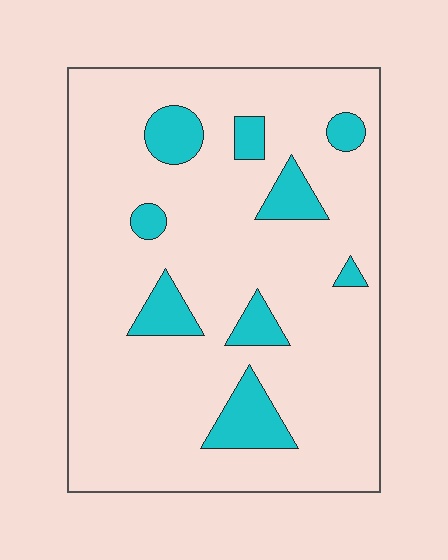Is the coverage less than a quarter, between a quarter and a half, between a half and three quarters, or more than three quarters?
Less than a quarter.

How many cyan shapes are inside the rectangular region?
9.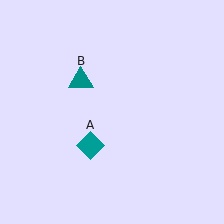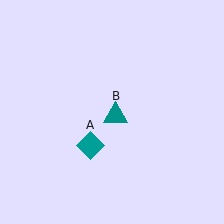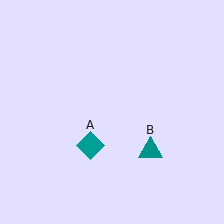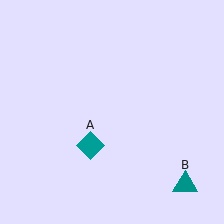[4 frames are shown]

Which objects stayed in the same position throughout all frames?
Teal diamond (object A) remained stationary.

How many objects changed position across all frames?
1 object changed position: teal triangle (object B).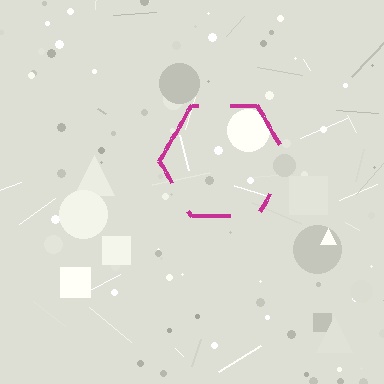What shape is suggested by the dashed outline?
The dashed outline suggests a hexagon.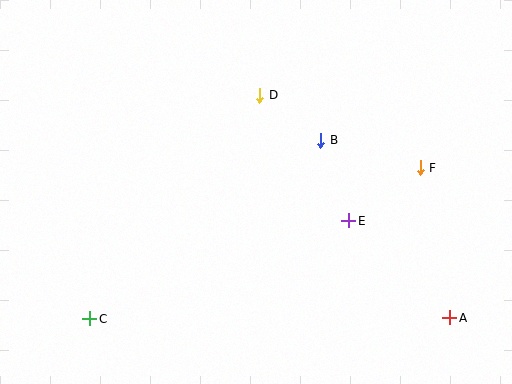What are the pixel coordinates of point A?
Point A is at (450, 318).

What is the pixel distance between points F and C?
The distance between F and C is 363 pixels.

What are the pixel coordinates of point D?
Point D is at (260, 95).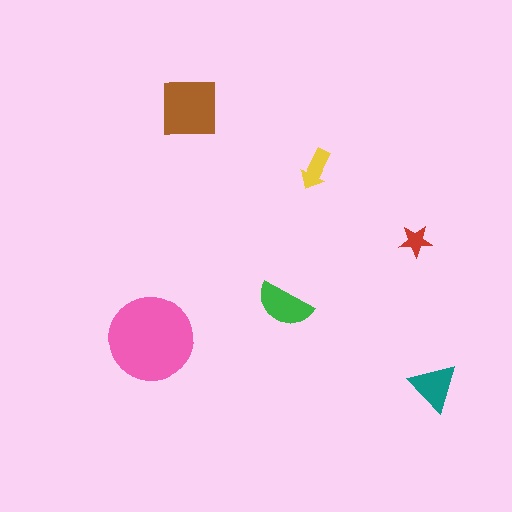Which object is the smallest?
The red star.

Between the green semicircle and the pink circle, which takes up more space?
The pink circle.